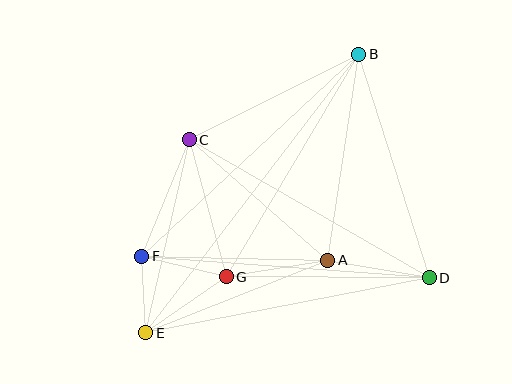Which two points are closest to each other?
Points E and F are closest to each other.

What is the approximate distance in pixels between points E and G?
The distance between E and G is approximately 98 pixels.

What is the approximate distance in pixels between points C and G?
The distance between C and G is approximately 142 pixels.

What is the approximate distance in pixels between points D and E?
The distance between D and E is approximately 289 pixels.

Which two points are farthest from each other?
Points B and E are farthest from each other.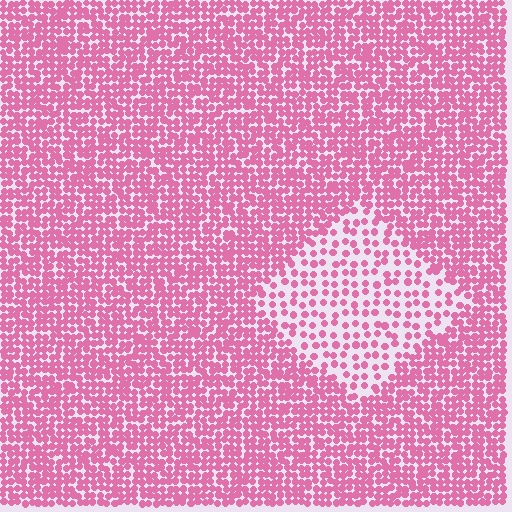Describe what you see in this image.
The image contains small pink elements arranged at two different densities. A diamond-shaped region is visible where the elements are less densely packed than the surrounding area.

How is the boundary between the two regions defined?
The boundary is defined by a change in element density (approximately 2.2x ratio). All elements are the same color, size, and shape.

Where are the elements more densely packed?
The elements are more densely packed outside the diamond boundary.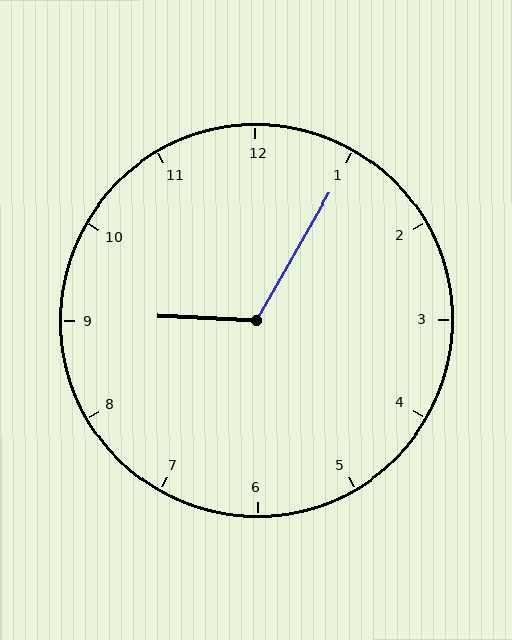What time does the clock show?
9:05.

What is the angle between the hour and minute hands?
Approximately 118 degrees.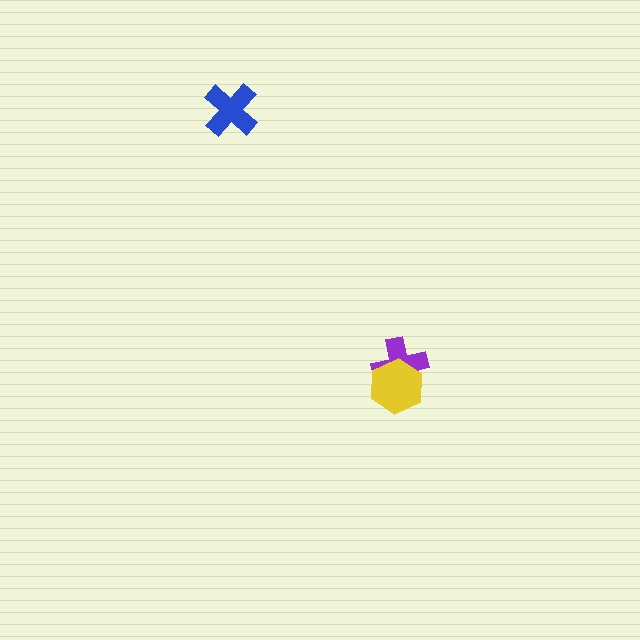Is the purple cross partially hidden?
Yes, it is partially covered by another shape.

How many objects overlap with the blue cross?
0 objects overlap with the blue cross.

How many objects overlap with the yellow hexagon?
1 object overlaps with the yellow hexagon.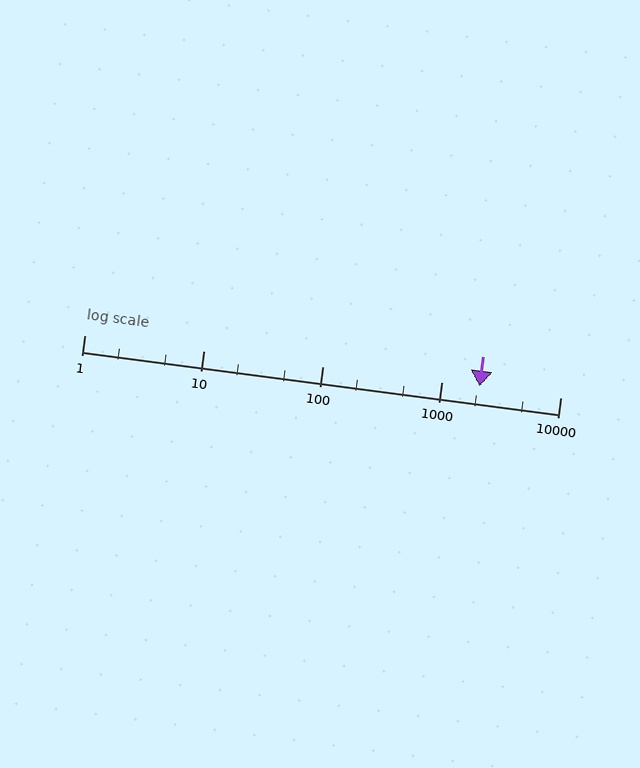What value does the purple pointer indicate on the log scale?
The pointer indicates approximately 2100.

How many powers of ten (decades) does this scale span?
The scale spans 4 decades, from 1 to 10000.